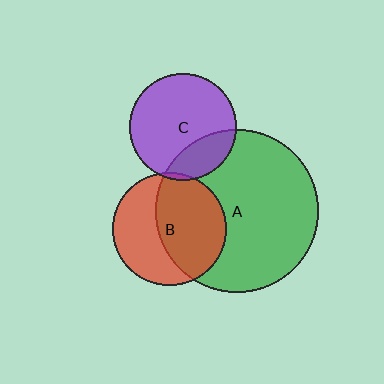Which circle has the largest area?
Circle A (green).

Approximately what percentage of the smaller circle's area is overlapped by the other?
Approximately 5%.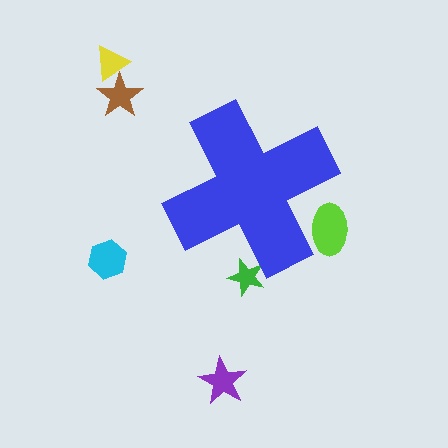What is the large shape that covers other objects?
A blue cross.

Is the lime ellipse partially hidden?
Yes, the lime ellipse is partially hidden behind the blue cross.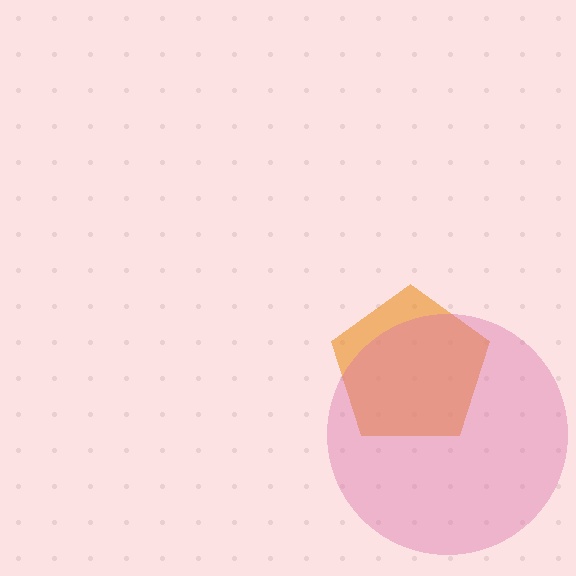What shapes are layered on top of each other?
The layered shapes are: an orange pentagon, a pink circle.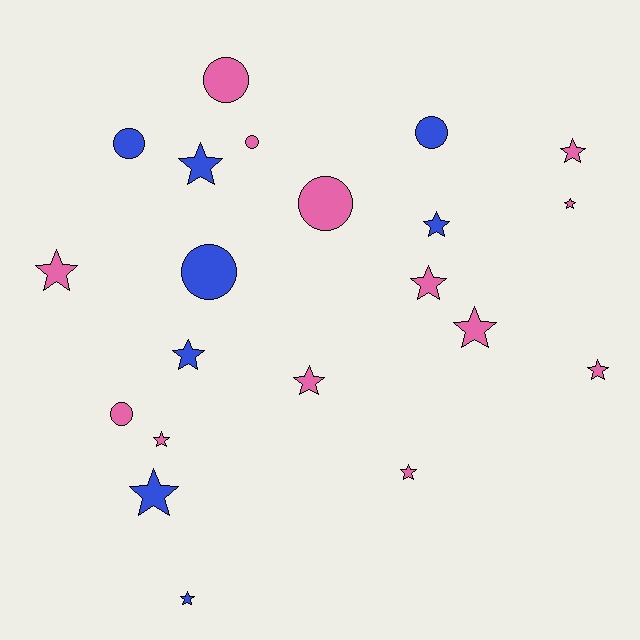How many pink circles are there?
There are 4 pink circles.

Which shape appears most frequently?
Star, with 14 objects.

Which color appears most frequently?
Pink, with 13 objects.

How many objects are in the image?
There are 21 objects.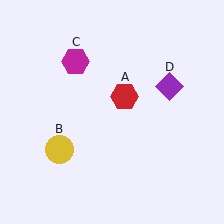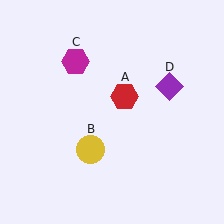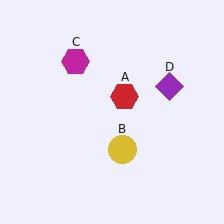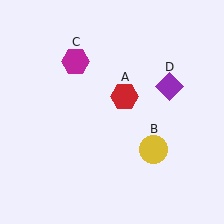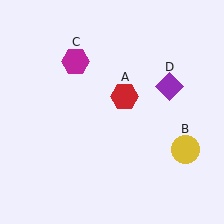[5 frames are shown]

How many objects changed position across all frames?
1 object changed position: yellow circle (object B).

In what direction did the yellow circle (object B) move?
The yellow circle (object B) moved right.